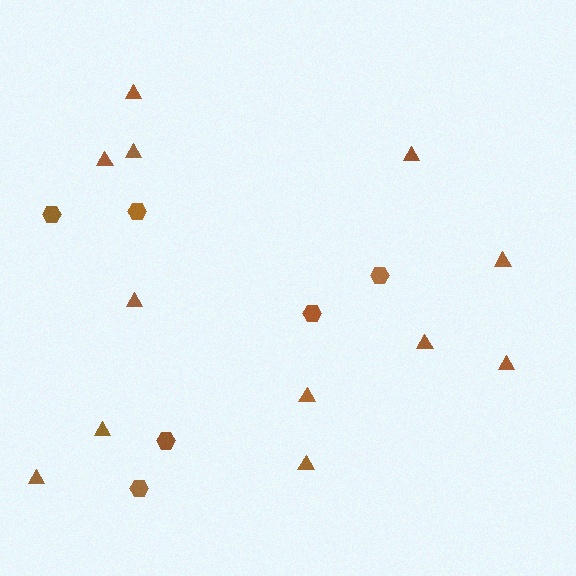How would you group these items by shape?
There are 2 groups: one group of hexagons (6) and one group of triangles (12).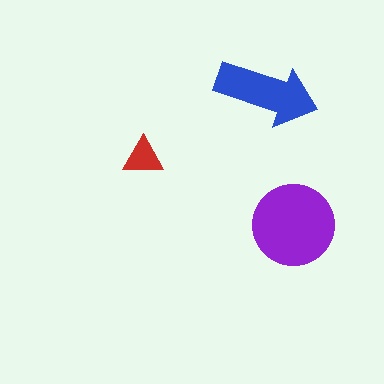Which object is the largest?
The purple circle.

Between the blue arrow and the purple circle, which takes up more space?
The purple circle.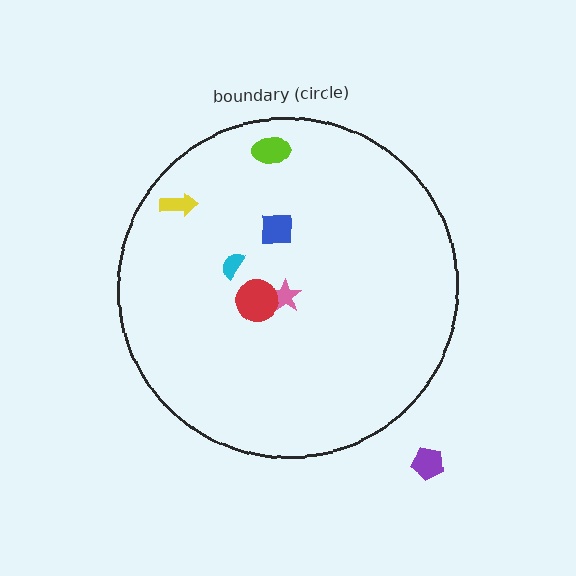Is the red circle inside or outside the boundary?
Inside.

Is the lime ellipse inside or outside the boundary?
Inside.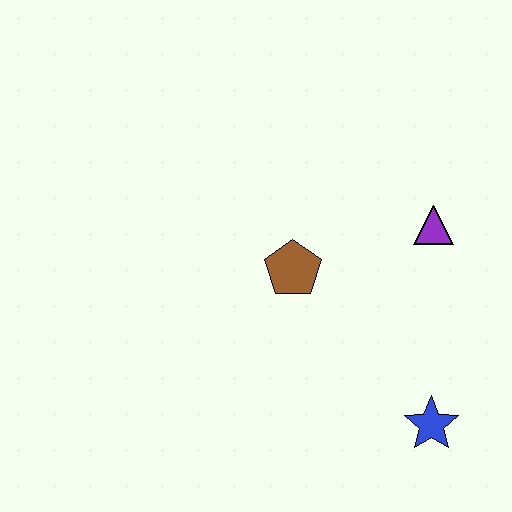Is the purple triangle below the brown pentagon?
No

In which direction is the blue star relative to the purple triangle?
The blue star is below the purple triangle.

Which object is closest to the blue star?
The purple triangle is closest to the blue star.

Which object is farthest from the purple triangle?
The blue star is farthest from the purple triangle.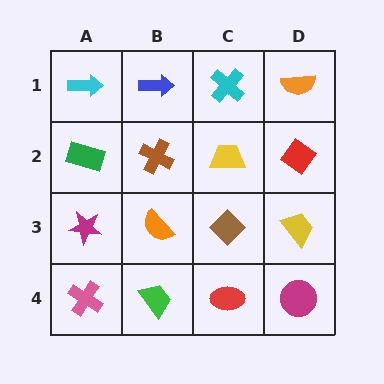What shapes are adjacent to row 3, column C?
A yellow trapezoid (row 2, column C), a red ellipse (row 4, column C), an orange semicircle (row 3, column B), a yellow trapezoid (row 3, column D).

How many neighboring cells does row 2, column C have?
4.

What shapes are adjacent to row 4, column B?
An orange semicircle (row 3, column B), a pink cross (row 4, column A), a red ellipse (row 4, column C).